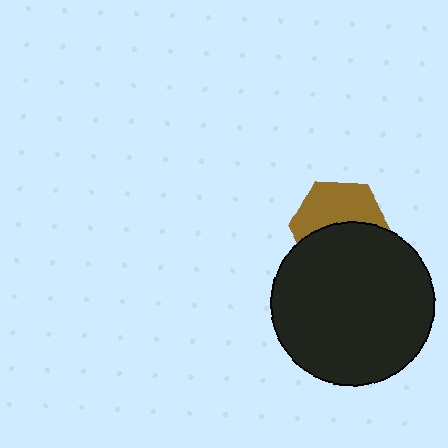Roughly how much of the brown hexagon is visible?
About half of it is visible (roughly 49%).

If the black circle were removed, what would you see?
You would see the complete brown hexagon.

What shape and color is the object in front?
The object in front is a black circle.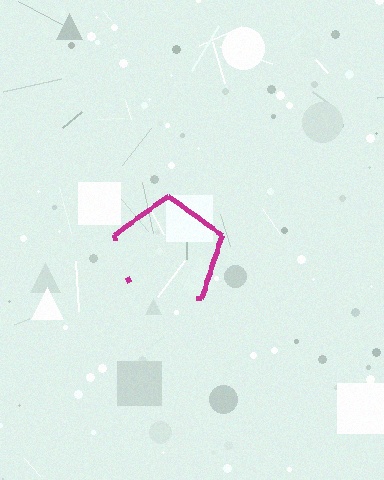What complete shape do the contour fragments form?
The contour fragments form a pentagon.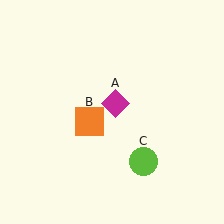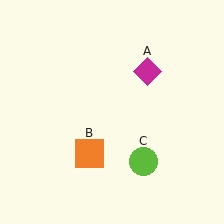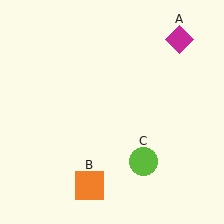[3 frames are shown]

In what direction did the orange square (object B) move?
The orange square (object B) moved down.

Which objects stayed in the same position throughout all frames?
Lime circle (object C) remained stationary.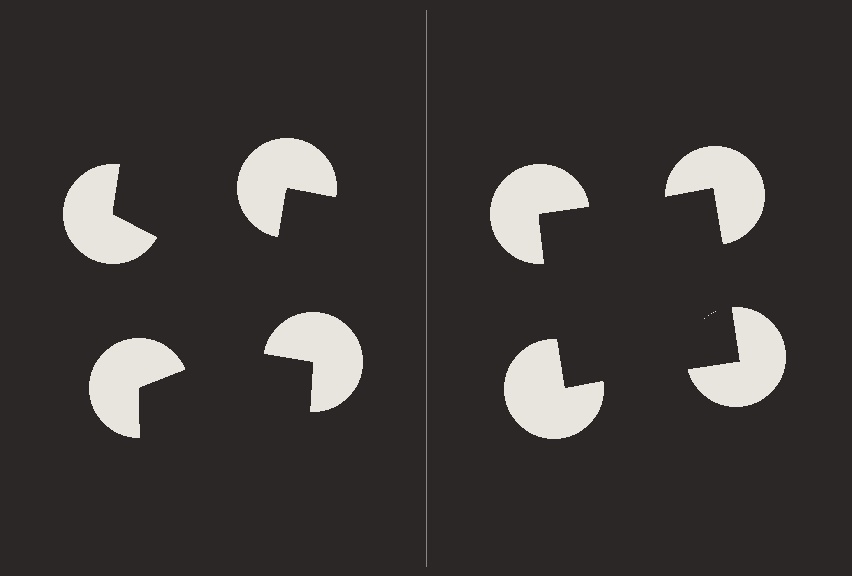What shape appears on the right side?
An illusory square.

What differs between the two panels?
The pac-man discs are positioned identically on both sides; only the wedge orientations differ. On the right they align to a square; on the left they are misaligned.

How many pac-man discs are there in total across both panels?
8 — 4 on each side.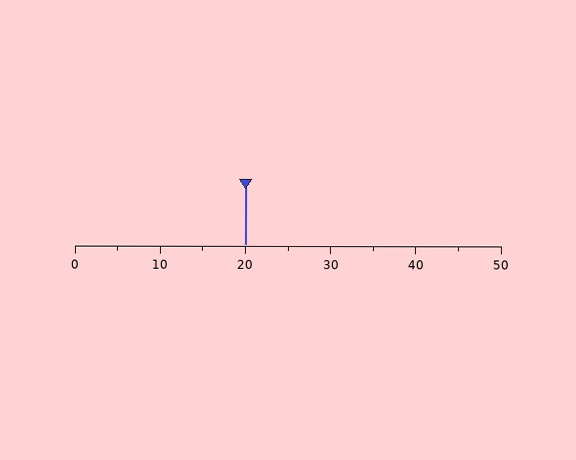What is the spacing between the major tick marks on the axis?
The major ticks are spaced 10 apart.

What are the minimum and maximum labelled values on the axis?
The axis runs from 0 to 50.